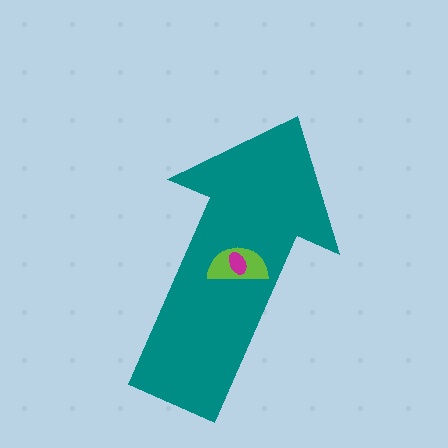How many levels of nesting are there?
3.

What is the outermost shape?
The teal arrow.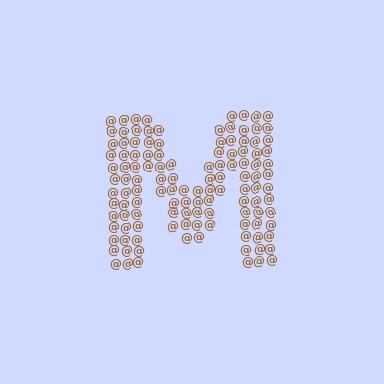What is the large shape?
The large shape is the letter M.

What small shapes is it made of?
It is made of small at signs.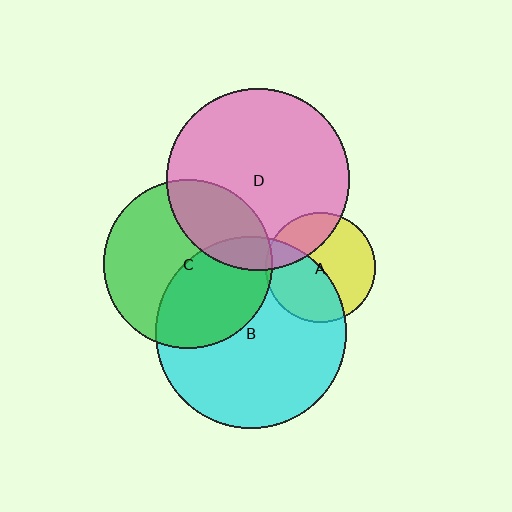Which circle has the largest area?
Circle B (cyan).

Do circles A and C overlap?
Yes.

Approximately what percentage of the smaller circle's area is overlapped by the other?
Approximately 5%.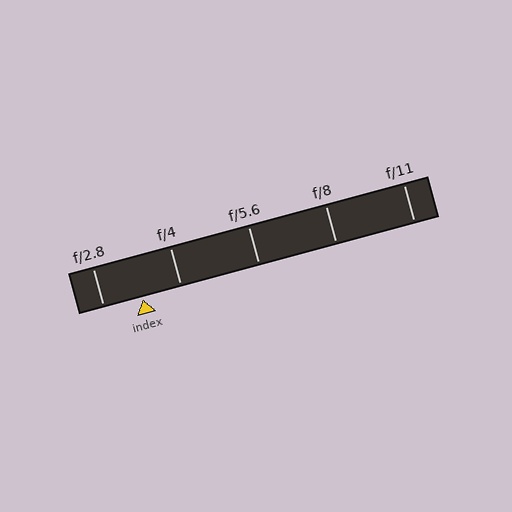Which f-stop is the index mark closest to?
The index mark is closest to f/4.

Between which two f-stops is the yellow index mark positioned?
The index mark is between f/2.8 and f/4.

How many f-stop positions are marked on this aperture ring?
There are 5 f-stop positions marked.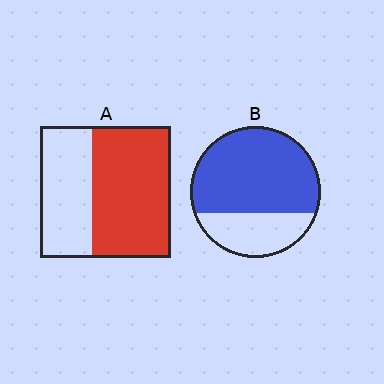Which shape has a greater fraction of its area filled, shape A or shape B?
Shape B.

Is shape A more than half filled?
Yes.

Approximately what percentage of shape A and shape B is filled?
A is approximately 60% and B is approximately 70%.